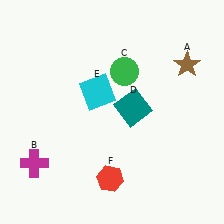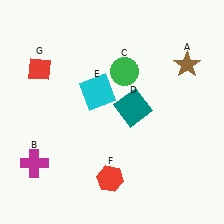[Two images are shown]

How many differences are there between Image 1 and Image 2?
There is 1 difference between the two images.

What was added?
A red diamond (G) was added in Image 2.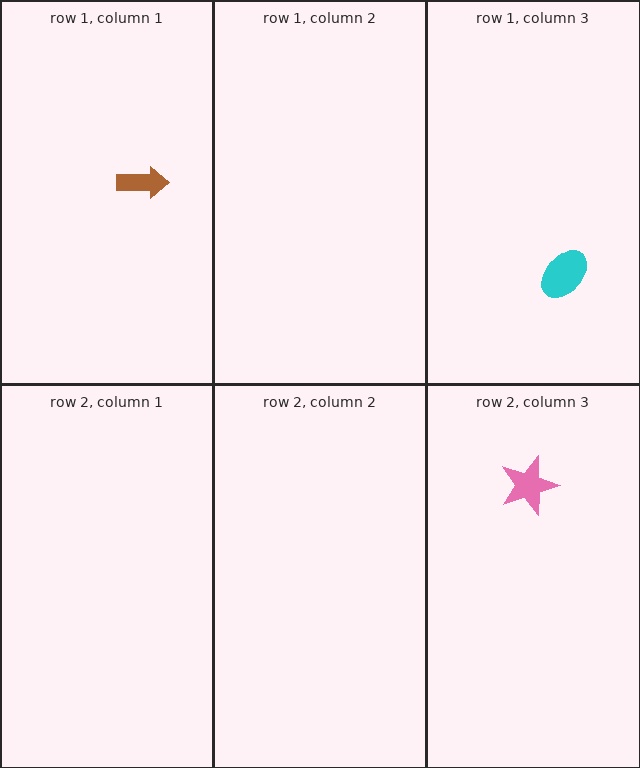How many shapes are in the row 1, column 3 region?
1.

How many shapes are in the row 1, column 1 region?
1.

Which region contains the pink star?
The row 2, column 3 region.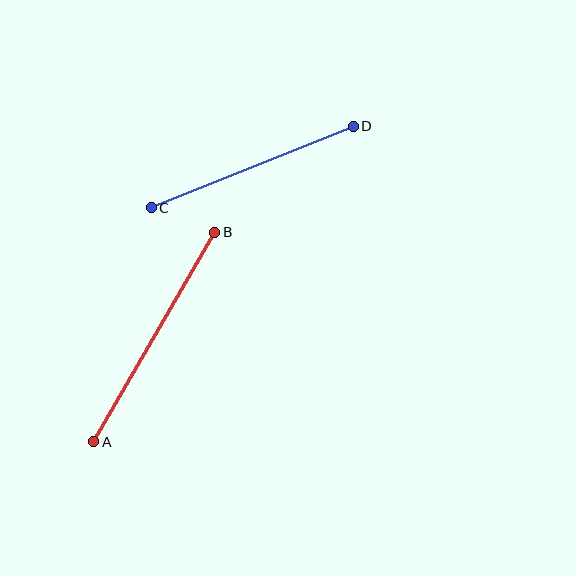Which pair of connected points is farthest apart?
Points A and B are farthest apart.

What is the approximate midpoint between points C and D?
The midpoint is at approximately (252, 167) pixels.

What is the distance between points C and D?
The distance is approximately 218 pixels.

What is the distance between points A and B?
The distance is approximately 242 pixels.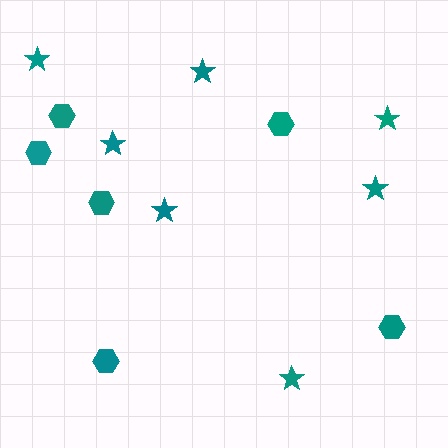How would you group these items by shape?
There are 2 groups: one group of stars (7) and one group of hexagons (6).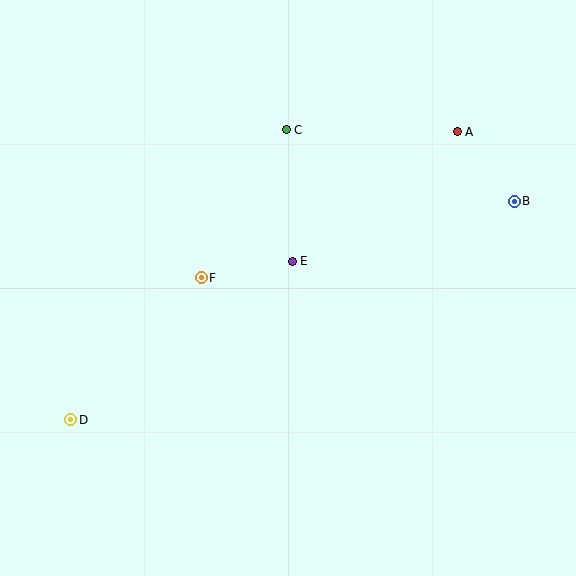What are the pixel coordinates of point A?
Point A is at (457, 132).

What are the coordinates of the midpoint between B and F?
The midpoint between B and F is at (358, 240).